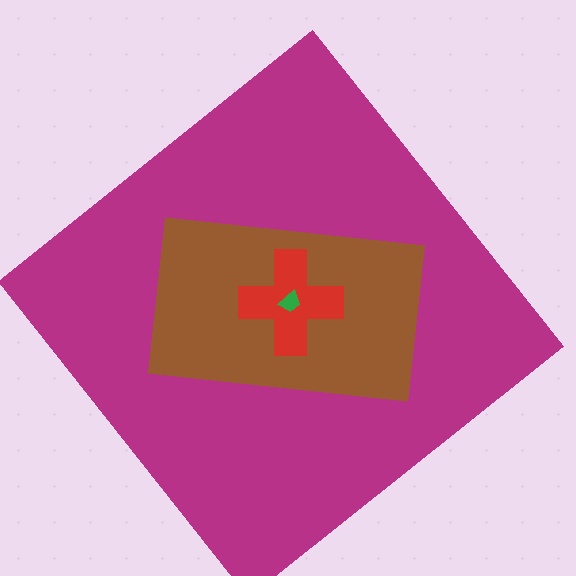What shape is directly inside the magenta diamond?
The brown rectangle.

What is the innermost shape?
The green trapezoid.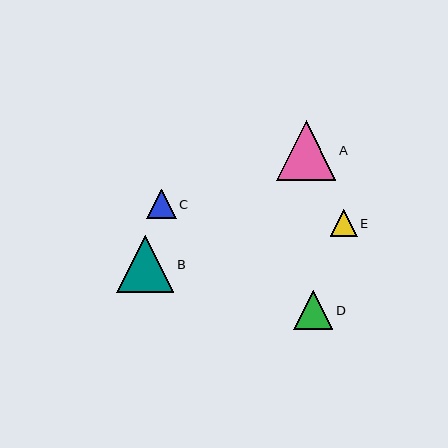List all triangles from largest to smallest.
From largest to smallest: A, B, D, C, E.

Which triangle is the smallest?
Triangle E is the smallest with a size of approximately 27 pixels.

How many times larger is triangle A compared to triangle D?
Triangle A is approximately 1.5 times the size of triangle D.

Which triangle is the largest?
Triangle A is the largest with a size of approximately 60 pixels.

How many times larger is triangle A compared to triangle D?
Triangle A is approximately 1.5 times the size of triangle D.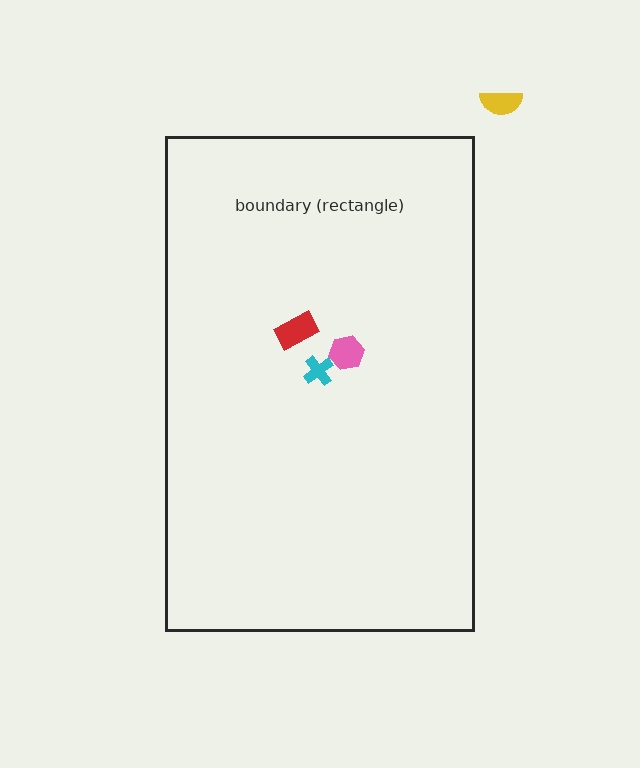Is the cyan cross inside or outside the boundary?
Inside.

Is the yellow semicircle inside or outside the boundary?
Outside.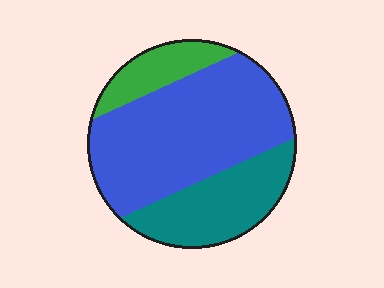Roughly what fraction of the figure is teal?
Teal covers about 30% of the figure.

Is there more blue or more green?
Blue.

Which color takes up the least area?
Green, at roughly 15%.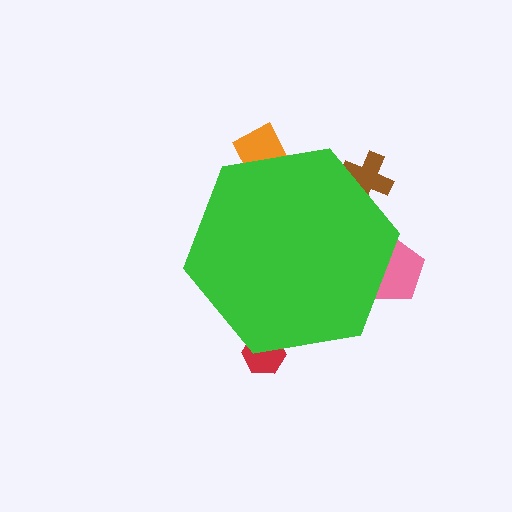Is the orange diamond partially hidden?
Yes, the orange diamond is partially hidden behind the green hexagon.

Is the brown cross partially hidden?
Yes, the brown cross is partially hidden behind the green hexagon.